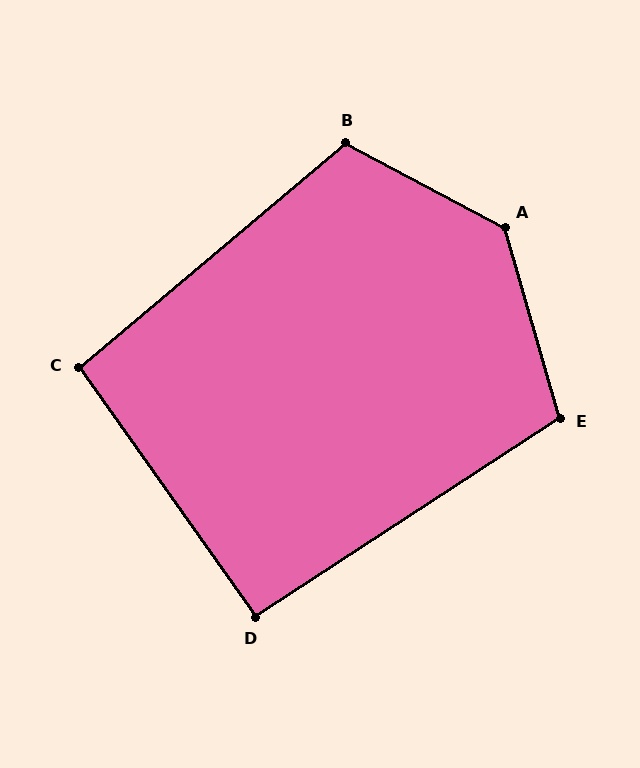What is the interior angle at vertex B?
Approximately 112 degrees (obtuse).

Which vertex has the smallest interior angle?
D, at approximately 92 degrees.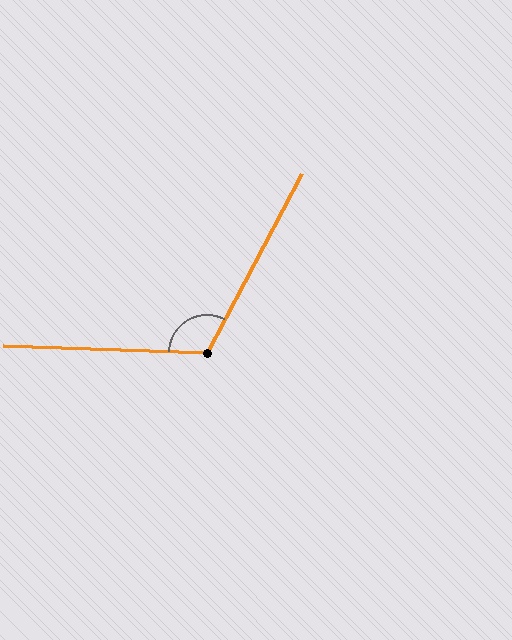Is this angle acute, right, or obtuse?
It is obtuse.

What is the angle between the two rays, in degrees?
Approximately 116 degrees.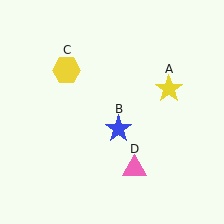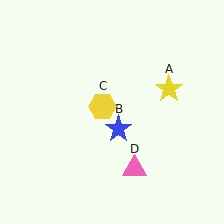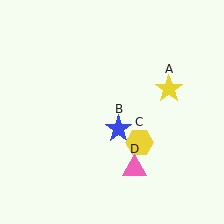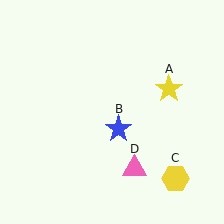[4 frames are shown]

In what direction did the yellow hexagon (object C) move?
The yellow hexagon (object C) moved down and to the right.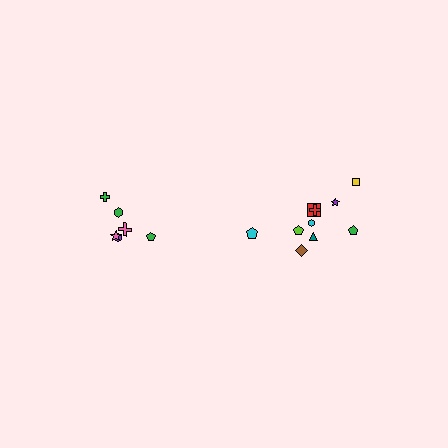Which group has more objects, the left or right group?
The right group.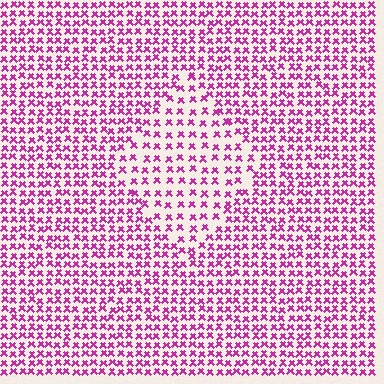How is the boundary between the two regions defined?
The boundary is defined by a change in element density (approximately 1.7x ratio). All elements are the same color, size, and shape.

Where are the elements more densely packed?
The elements are more densely packed outside the diamond boundary.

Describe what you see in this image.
The image contains small magenta elements arranged at two different densities. A diamond-shaped region is visible where the elements are less densely packed than the surrounding area.